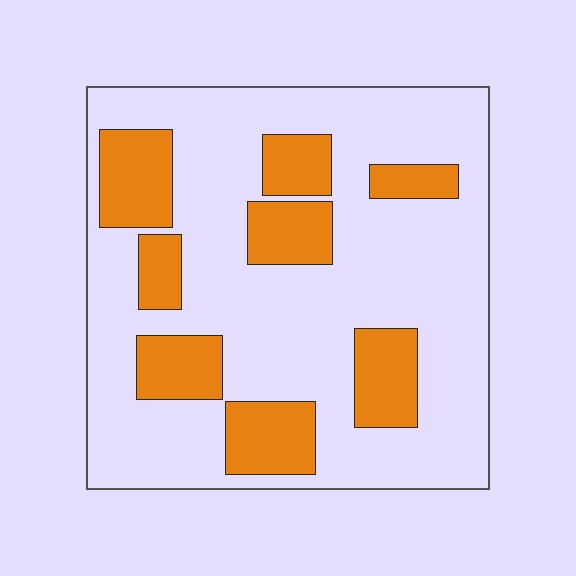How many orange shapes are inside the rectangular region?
8.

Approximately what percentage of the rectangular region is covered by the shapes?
Approximately 25%.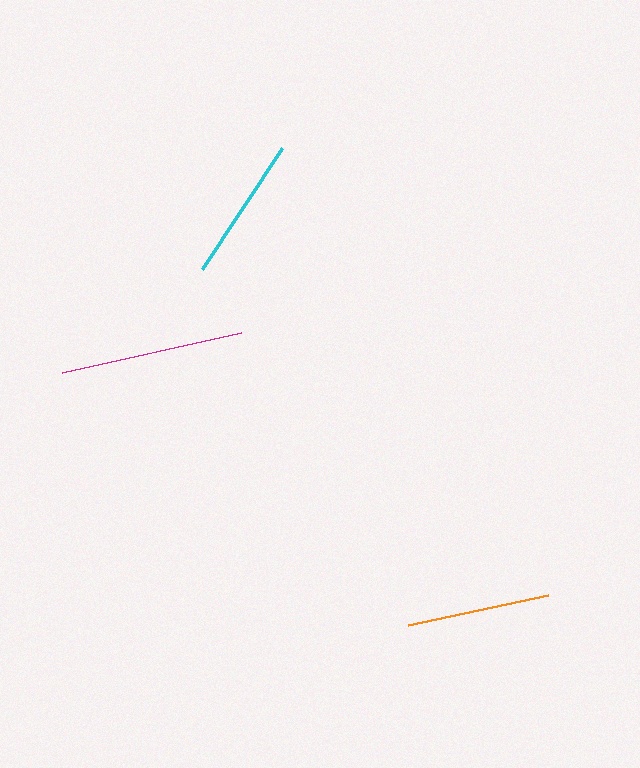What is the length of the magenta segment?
The magenta segment is approximately 184 pixels long.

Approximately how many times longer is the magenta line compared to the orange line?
The magenta line is approximately 1.3 times the length of the orange line.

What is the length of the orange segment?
The orange segment is approximately 144 pixels long.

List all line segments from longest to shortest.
From longest to shortest: magenta, cyan, orange.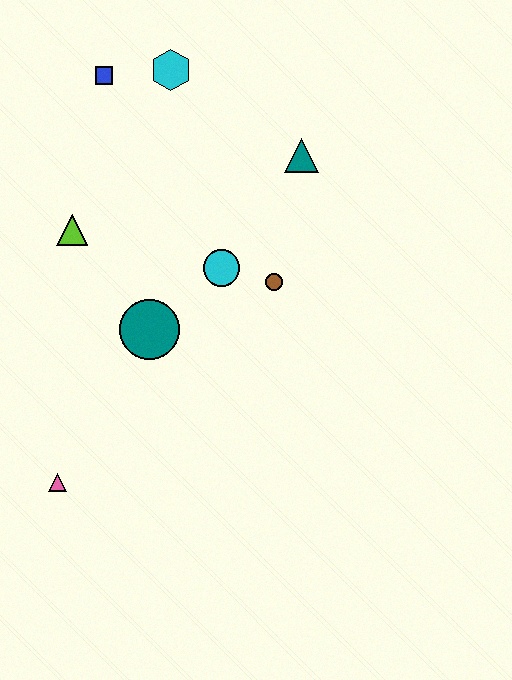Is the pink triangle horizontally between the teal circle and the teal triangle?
No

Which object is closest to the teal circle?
The cyan circle is closest to the teal circle.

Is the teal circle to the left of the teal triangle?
Yes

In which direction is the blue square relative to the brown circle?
The blue square is above the brown circle.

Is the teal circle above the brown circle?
No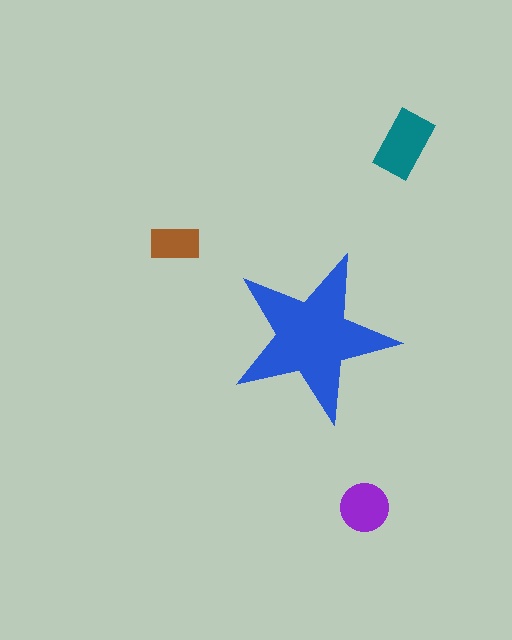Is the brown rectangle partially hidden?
No, the brown rectangle is fully visible.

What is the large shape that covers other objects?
A blue star.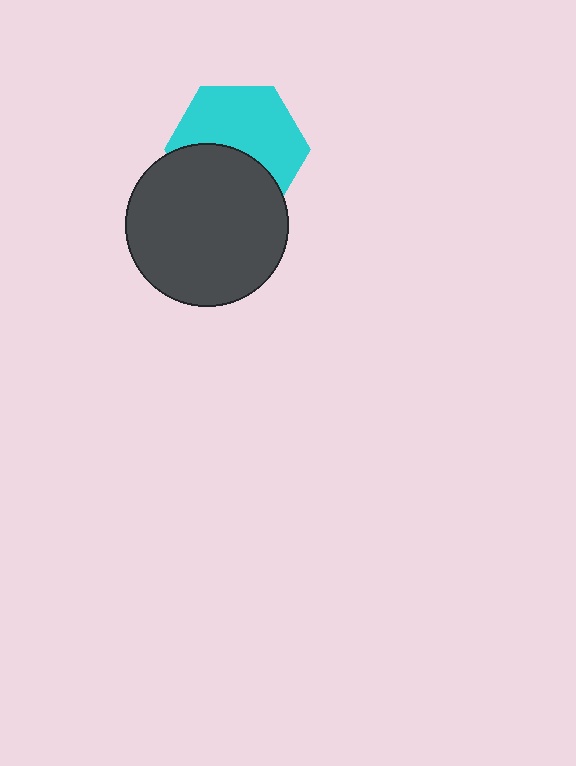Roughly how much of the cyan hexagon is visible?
About half of it is visible (roughly 58%).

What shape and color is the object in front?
The object in front is a dark gray circle.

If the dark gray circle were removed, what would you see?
You would see the complete cyan hexagon.